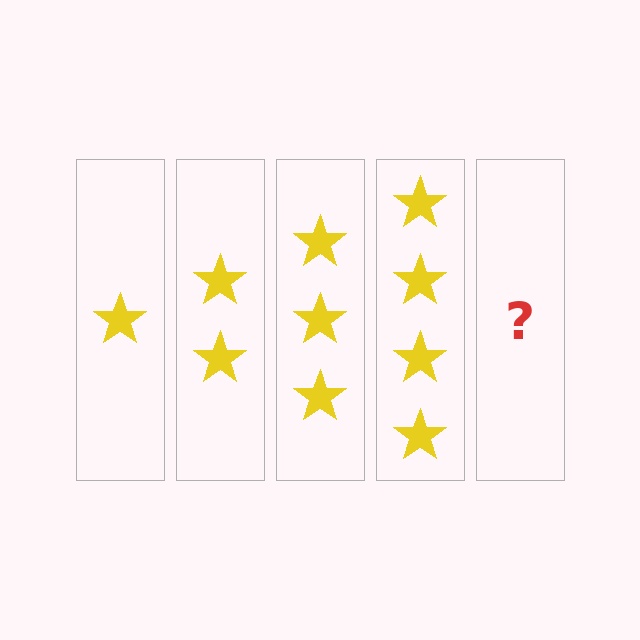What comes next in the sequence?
The next element should be 5 stars.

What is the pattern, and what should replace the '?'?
The pattern is that each step adds one more star. The '?' should be 5 stars.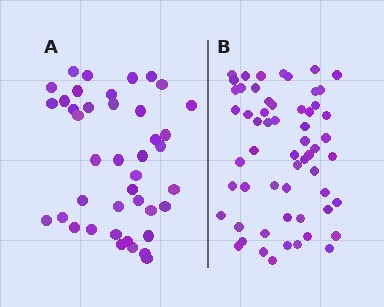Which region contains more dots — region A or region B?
Region B (the right region) has more dots.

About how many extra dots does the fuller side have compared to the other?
Region B has approximately 15 more dots than region A.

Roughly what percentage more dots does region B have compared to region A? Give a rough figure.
About 40% more.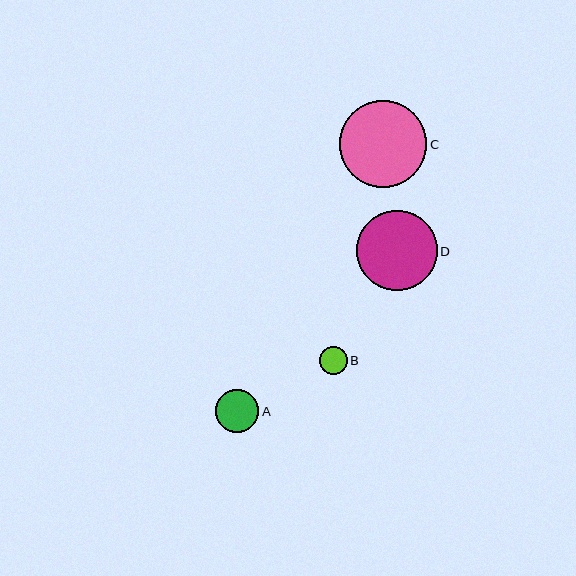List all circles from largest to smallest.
From largest to smallest: C, D, A, B.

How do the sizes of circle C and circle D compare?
Circle C and circle D are approximately the same size.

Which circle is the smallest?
Circle B is the smallest with a size of approximately 28 pixels.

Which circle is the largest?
Circle C is the largest with a size of approximately 87 pixels.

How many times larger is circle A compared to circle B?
Circle A is approximately 1.6 times the size of circle B.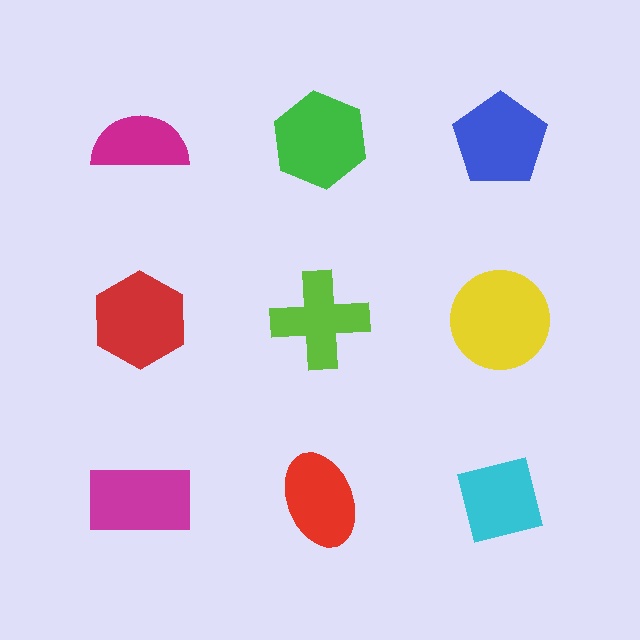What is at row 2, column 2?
A lime cross.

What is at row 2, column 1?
A red hexagon.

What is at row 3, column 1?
A magenta rectangle.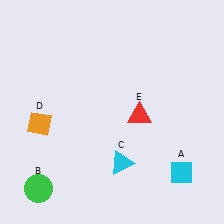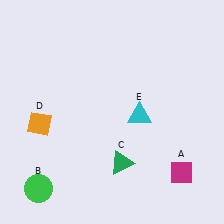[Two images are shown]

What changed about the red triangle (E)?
In Image 1, E is red. In Image 2, it changed to cyan.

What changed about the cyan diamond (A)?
In Image 1, A is cyan. In Image 2, it changed to magenta.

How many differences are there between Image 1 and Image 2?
There are 3 differences between the two images.